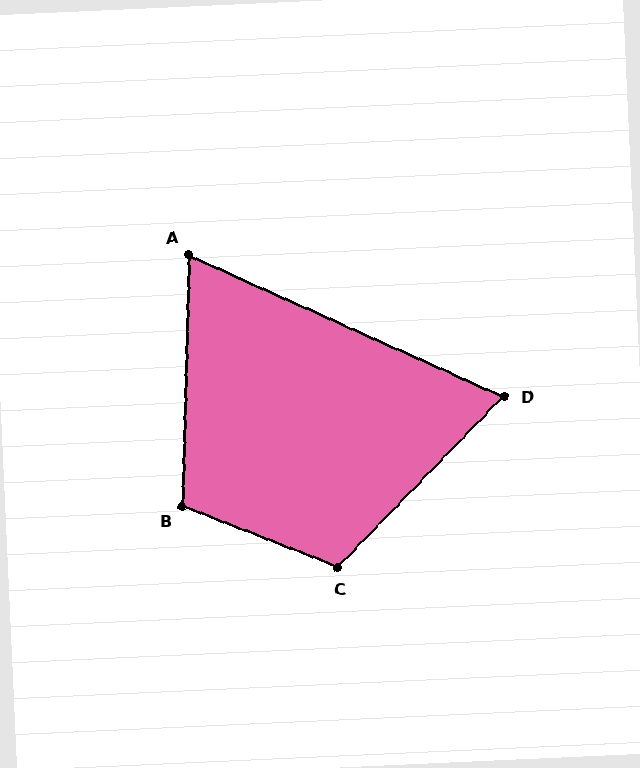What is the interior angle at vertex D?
Approximately 70 degrees (acute).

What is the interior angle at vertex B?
Approximately 110 degrees (obtuse).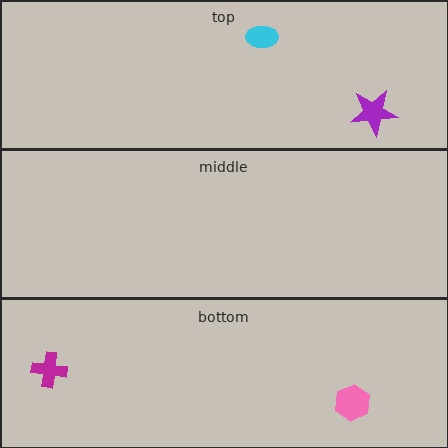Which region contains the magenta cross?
The bottom region.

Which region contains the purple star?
The top region.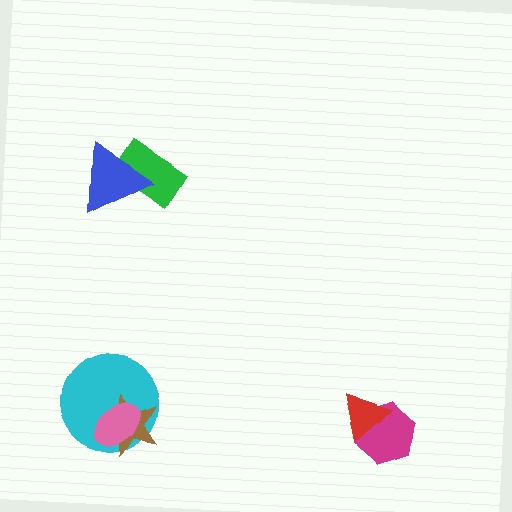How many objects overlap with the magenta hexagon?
1 object overlaps with the magenta hexagon.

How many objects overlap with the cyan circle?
2 objects overlap with the cyan circle.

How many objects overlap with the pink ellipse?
2 objects overlap with the pink ellipse.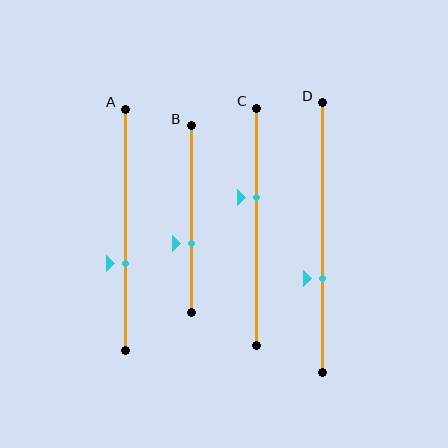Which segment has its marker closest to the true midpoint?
Segment C has its marker closest to the true midpoint.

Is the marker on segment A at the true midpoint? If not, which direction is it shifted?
No, the marker on segment A is shifted downward by about 14% of the segment length.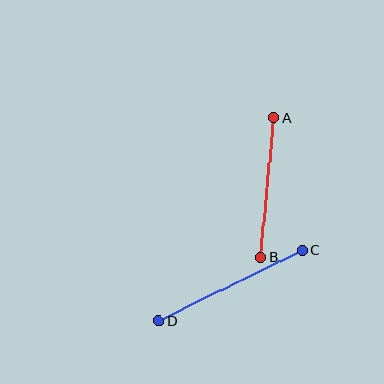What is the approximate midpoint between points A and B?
The midpoint is at approximately (267, 187) pixels.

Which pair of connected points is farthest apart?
Points C and D are farthest apart.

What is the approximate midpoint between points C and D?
The midpoint is at approximately (230, 285) pixels.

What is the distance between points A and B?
The distance is approximately 141 pixels.